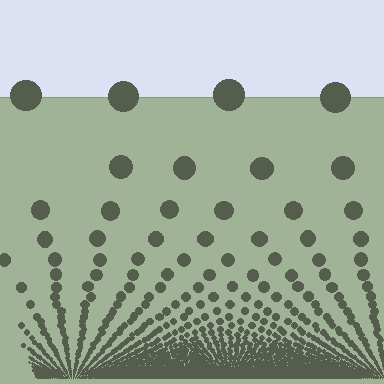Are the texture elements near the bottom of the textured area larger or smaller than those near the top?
Smaller. The gradient is inverted — elements near the bottom are smaller and denser.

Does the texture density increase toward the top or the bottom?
Density increases toward the bottom.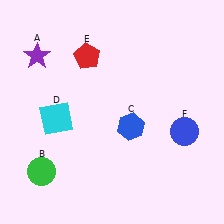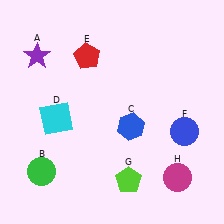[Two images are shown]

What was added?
A lime pentagon (G), a magenta circle (H) were added in Image 2.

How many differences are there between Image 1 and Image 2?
There are 2 differences between the two images.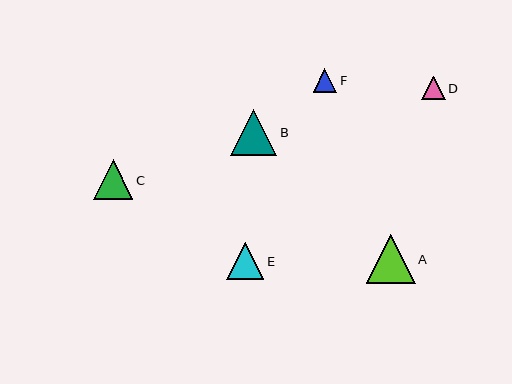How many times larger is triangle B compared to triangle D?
Triangle B is approximately 2.0 times the size of triangle D.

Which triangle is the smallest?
Triangle F is the smallest with a size of approximately 23 pixels.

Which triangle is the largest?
Triangle A is the largest with a size of approximately 49 pixels.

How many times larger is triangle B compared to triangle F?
Triangle B is approximately 2.0 times the size of triangle F.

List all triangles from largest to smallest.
From largest to smallest: A, B, C, E, D, F.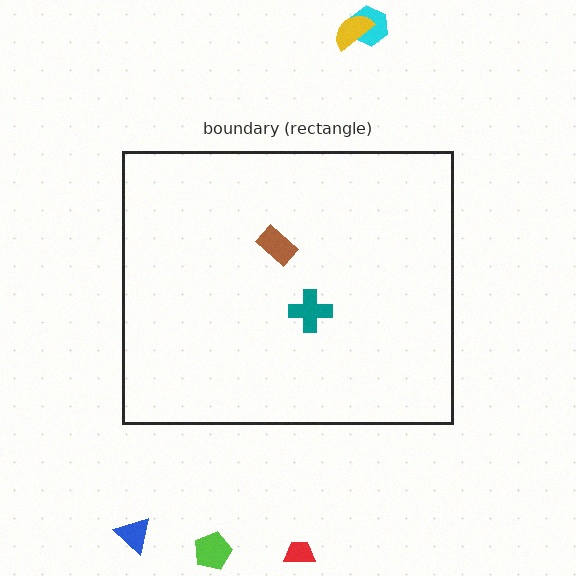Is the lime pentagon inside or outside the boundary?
Outside.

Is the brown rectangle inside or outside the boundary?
Inside.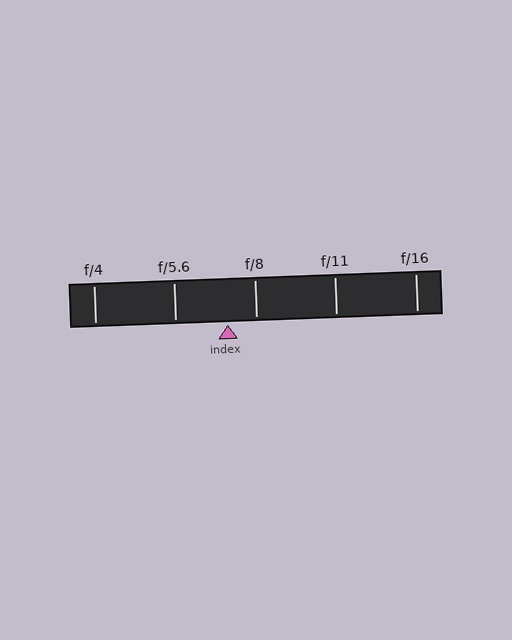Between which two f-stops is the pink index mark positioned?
The index mark is between f/5.6 and f/8.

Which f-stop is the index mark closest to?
The index mark is closest to f/8.